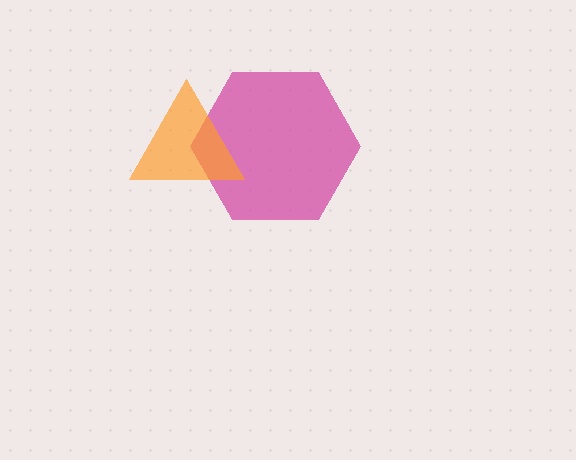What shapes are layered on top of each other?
The layered shapes are: a magenta hexagon, an orange triangle.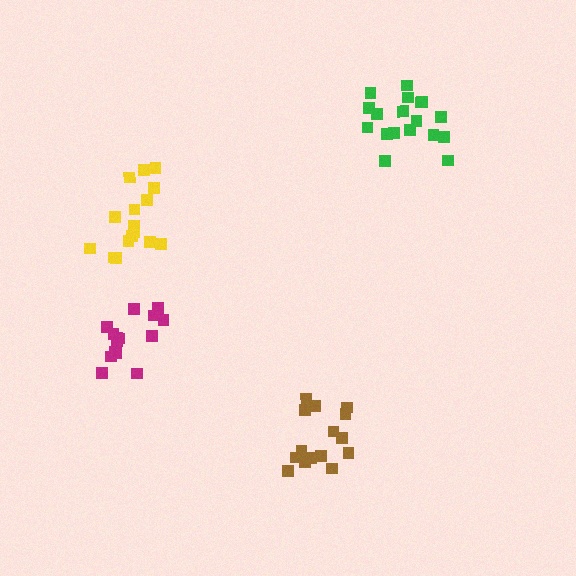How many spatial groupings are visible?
There are 4 spatial groupings.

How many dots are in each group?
Group 1: 15 dots, Group 2: 18 dots, Group 3: 15 dots, Group 4: 16 dots (64 total).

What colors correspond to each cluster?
The clusters are colored: brown, green, magenta, yellow.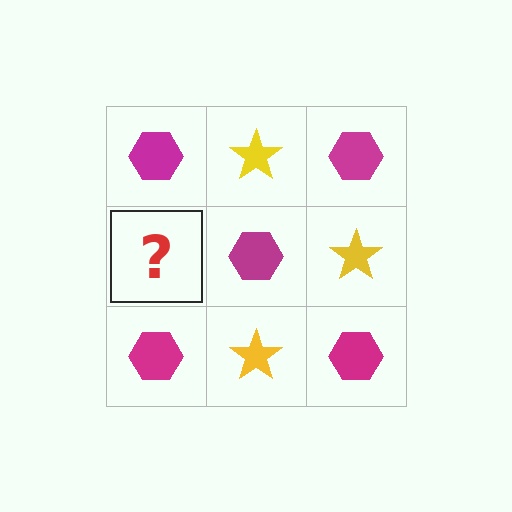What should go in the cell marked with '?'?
The missing cell should contain a yellow star.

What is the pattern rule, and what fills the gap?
The rule is that it alternates magenta hexagon and yellow star in a checkerboard pattern. The gap should be filled with a yellow star.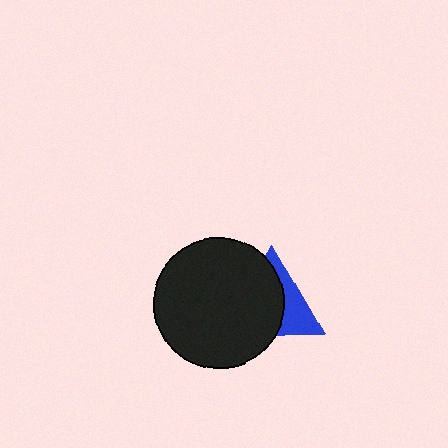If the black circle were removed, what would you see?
You would see the complete blue triangle.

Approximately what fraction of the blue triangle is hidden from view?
Roughly 62% of the blue triangle is hidden behind the black circle.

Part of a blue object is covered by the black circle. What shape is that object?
It is a triangle.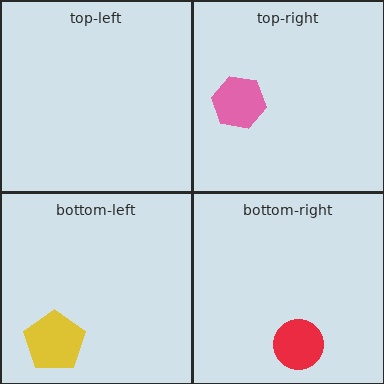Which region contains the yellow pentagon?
The bottom-left region.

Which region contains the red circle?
The bottom-right region.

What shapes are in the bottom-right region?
The red circle.